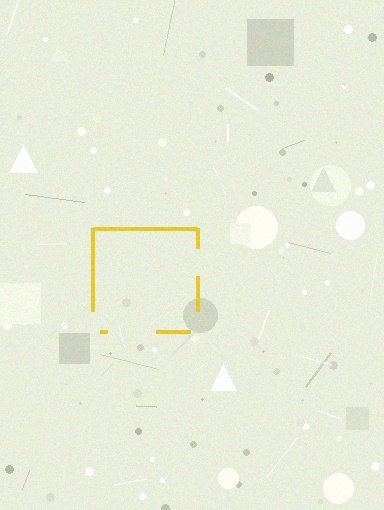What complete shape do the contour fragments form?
The contour fragments form a square.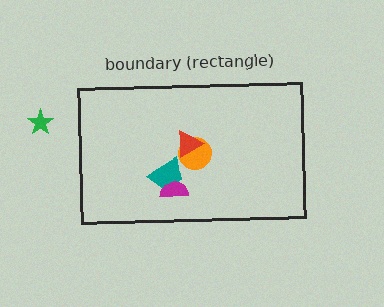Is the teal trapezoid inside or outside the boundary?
Inside.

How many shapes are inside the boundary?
4 inside, 1 outside.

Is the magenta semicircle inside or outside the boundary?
Inside.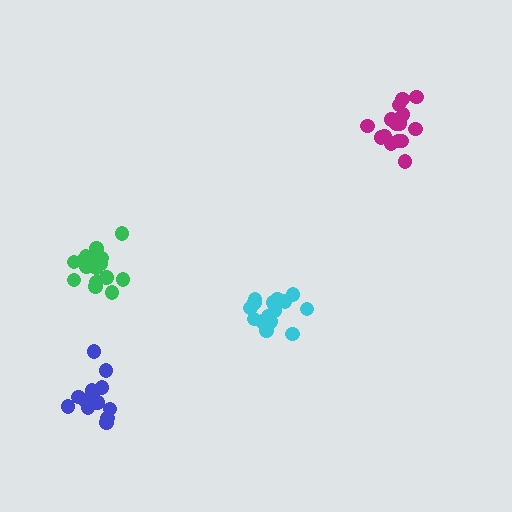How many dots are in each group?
Group 1: 16 dots, Group 2: 18 dots, Group 3: 14 dots, Group 4: 15 dots (63 total).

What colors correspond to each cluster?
The clusters are colored: cyan, green, blue, magenta.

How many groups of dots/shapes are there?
There are 4 groups.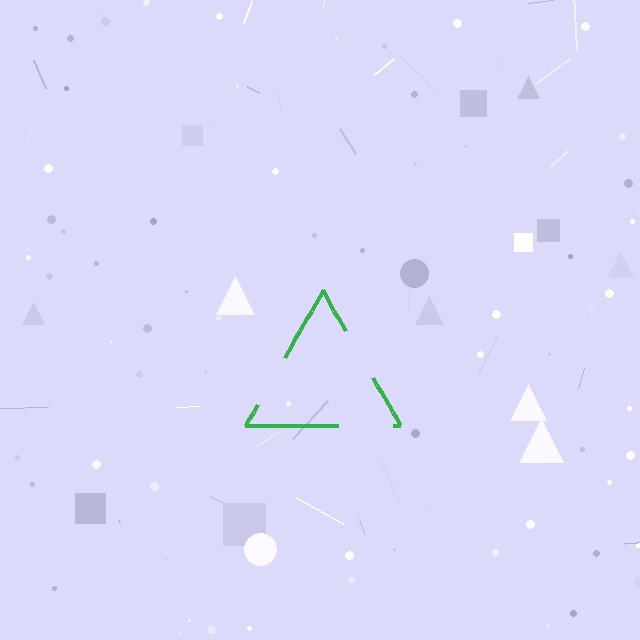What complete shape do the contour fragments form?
The contour fragments form a triangle.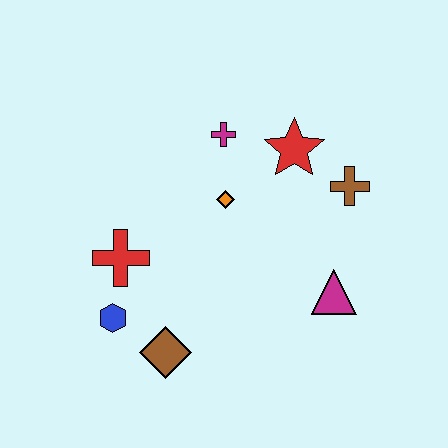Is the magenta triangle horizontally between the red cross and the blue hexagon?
No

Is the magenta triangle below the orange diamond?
Yes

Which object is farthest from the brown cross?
The blue hexagon is farthest from the brown cross.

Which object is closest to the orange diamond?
The magenta cross is closest to the orange diamond.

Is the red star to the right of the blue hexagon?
Yes